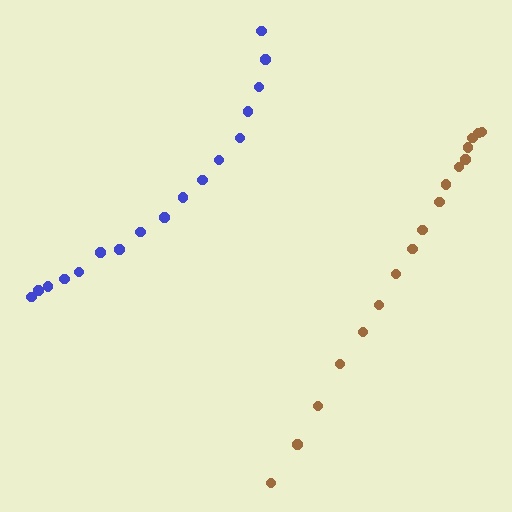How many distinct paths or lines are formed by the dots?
There are 2 distinct paths.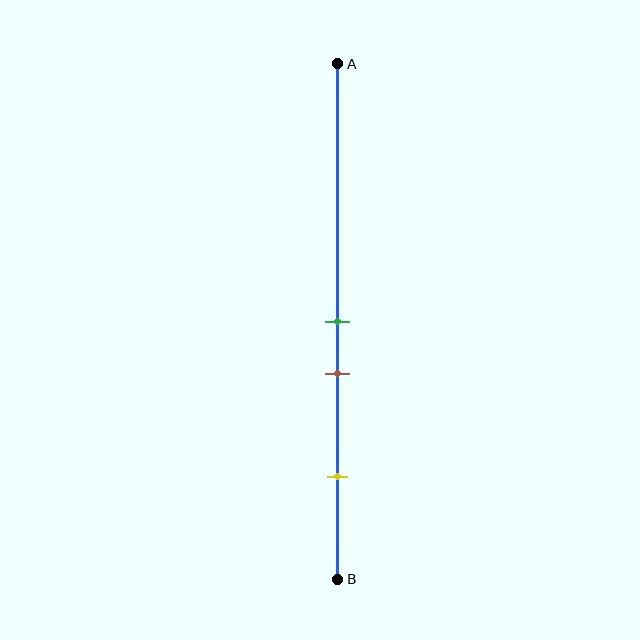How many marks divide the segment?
There are 3 marks dividing the segment.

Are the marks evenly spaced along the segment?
No, the marks are not evenly spaced.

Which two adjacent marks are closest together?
The green and brown marks are the closest adjacent pair.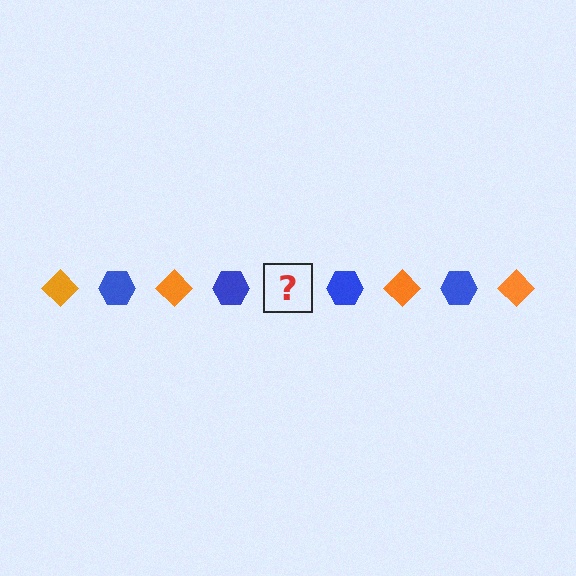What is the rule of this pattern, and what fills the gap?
The rule is that the pattern alternates between orange diamond and blue hexagon. The gap should be filled with an orange diamond.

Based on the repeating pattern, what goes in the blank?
The blank should be an orange diamond.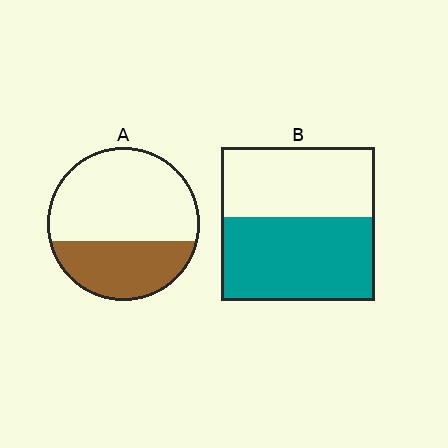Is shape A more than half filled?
No.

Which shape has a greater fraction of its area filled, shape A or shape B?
Shape B.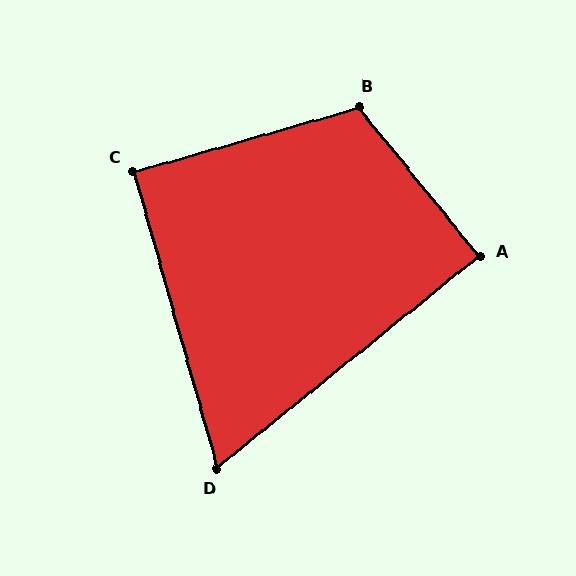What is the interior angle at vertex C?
Approximately 90 degrees (approximately right).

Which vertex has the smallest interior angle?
D, at approximately 67 degrees.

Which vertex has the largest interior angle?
B, at approximately 113 degrees.